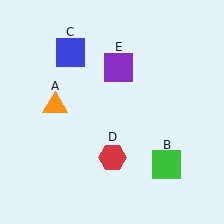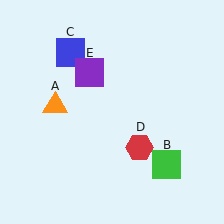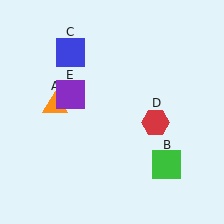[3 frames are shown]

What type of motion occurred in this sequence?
The red hexagon (object D), purple square (object E) rotated counterclockwise around the center of the scene.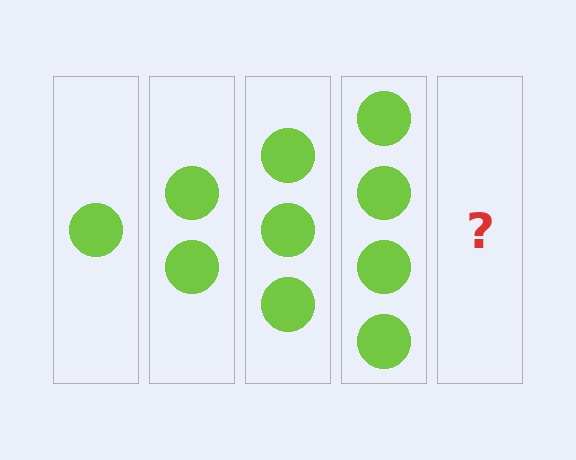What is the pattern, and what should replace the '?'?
The pattern is that each step adds one more circle. The '?' should be 5 circles.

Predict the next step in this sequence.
The next step is 5 circles.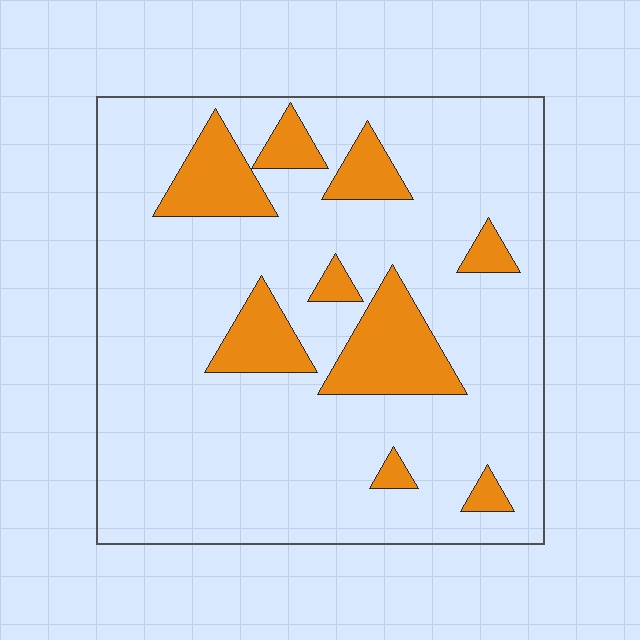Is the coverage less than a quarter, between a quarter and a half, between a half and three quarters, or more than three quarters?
Less than a quarter.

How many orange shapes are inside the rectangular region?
9.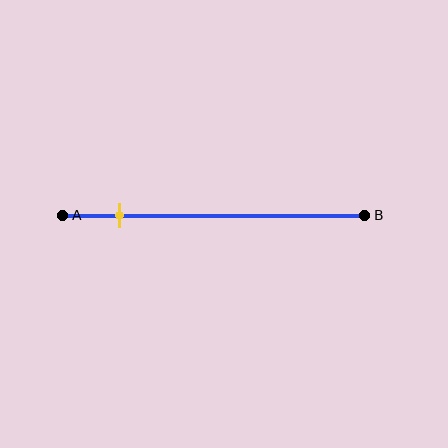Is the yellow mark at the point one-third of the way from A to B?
No, the mark is at about 20% from A, not at the 33% one-third point.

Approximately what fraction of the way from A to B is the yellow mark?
The yellow mark is approximately 20% of the way from A to B.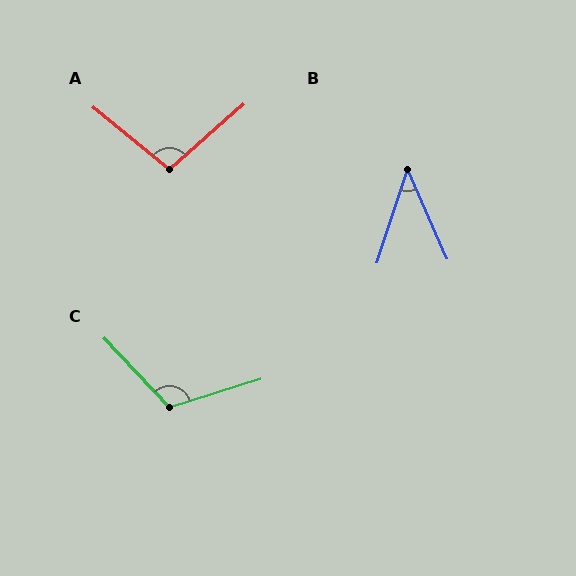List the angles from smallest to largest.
B (42°), A (99°), C (116°).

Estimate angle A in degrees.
Approximately 99 degrees.